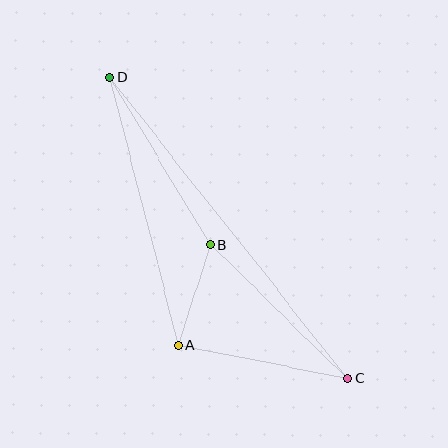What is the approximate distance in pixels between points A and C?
The distance between A and C is approximately 172 pixels.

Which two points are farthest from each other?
Points C and D are farthest from each other.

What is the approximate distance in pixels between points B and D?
The distance between B and D is approximately 195 pixels.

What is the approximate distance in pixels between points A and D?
The distance between A and D is approximately 276 pixels.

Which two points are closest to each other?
Points A and B are closest to each other.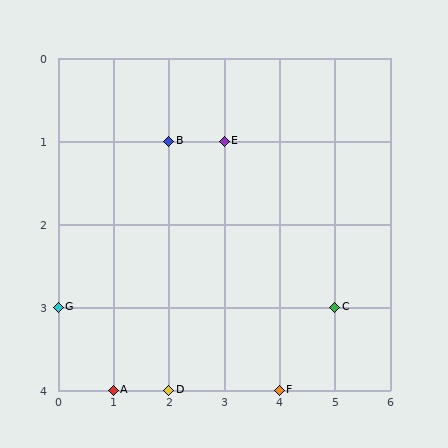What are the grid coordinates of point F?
Point F is at grid coordinates (4, 4).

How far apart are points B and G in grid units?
Points B and G are 2 columns and 2 rows apart (about 2.8 grid units diagonally).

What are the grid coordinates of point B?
Point B is at grid coordinates (2, 1).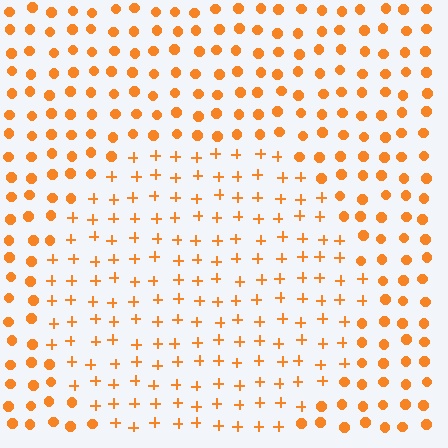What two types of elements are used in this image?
The image uses plus signs inside the circle region and circles outside it.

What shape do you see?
I see a circle.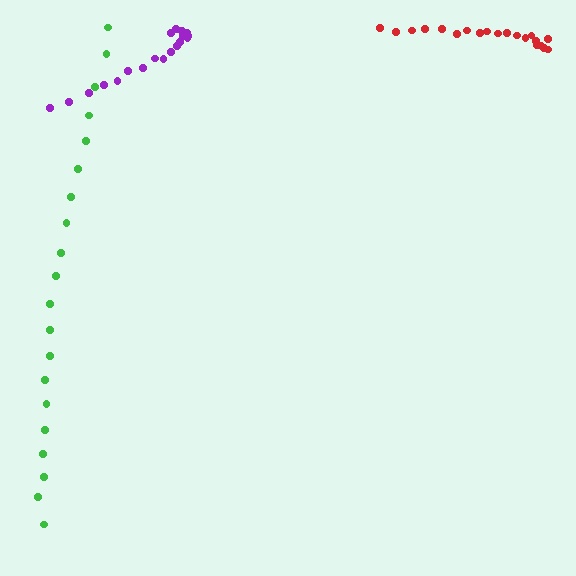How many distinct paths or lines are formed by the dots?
There are 3 distinct paths.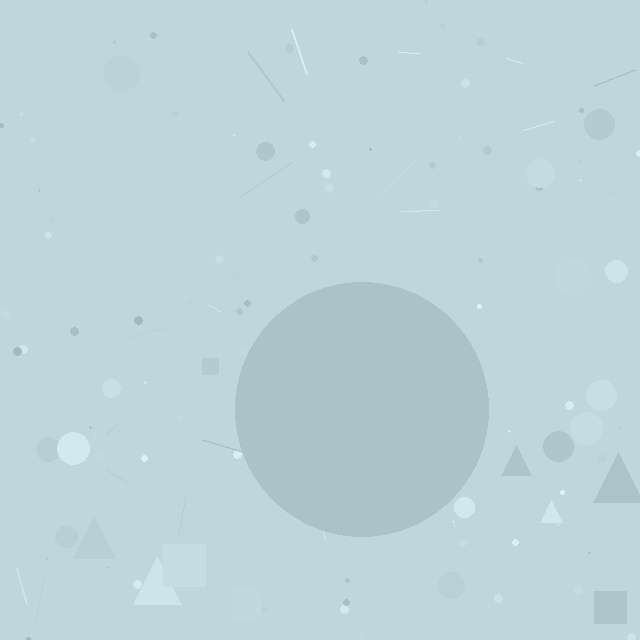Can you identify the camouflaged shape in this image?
The camouflaged shape is a circle.